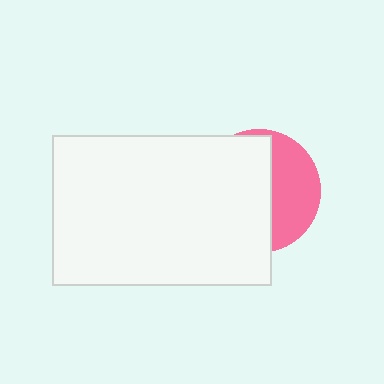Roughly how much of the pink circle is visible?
A small part of it is visible (roughly 39%).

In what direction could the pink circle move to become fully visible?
The pink circle could move right. That would shift it out from behind the white rectangle entirely.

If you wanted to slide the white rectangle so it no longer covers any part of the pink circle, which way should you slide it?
Slide it left — that is the most direct way to separate the two shapes.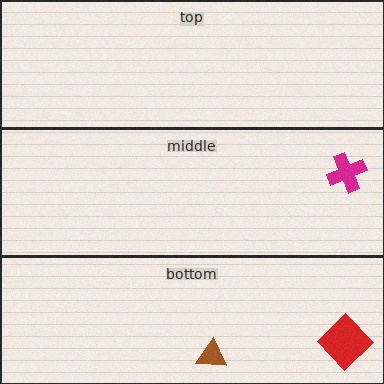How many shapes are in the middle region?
1.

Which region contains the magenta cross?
The middle region.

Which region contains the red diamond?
The bottom region.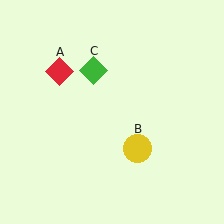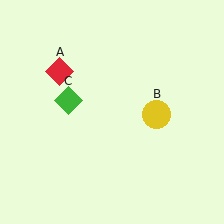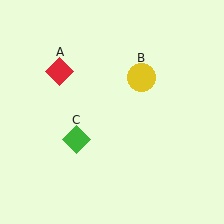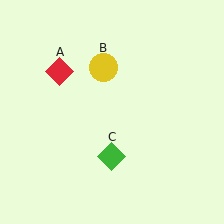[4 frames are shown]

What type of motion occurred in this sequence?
The yellow circle (object B), green diamond (object C) rotated counterclockwise around the center of the scene.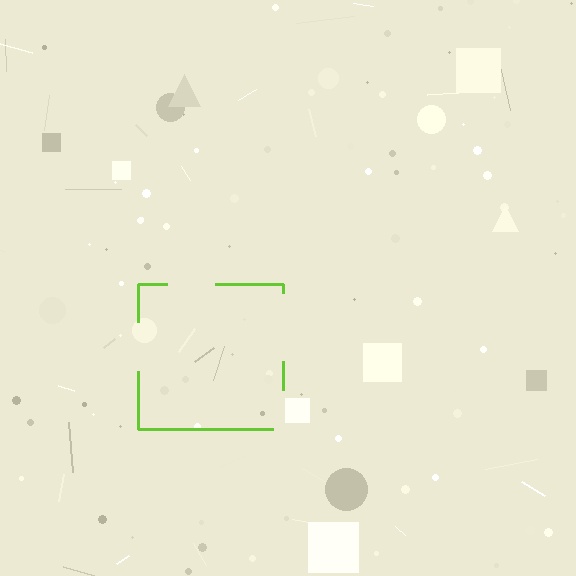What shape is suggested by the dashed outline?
The dashed outline suggests a square.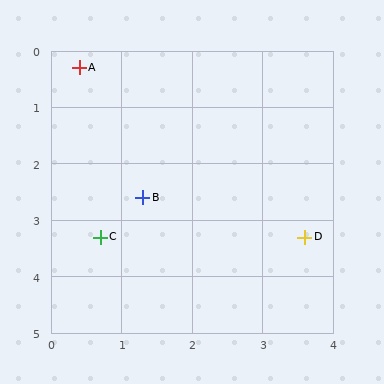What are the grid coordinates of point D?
Point D is at approximately (3.6, 3.3).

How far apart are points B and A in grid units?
Points B and A are about 2.5 grid units apart.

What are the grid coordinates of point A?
Point A is at approximately (0.4, 0.3).